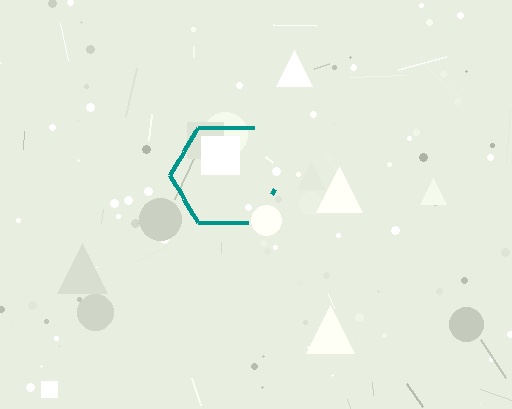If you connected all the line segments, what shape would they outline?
They would outline a hexagon.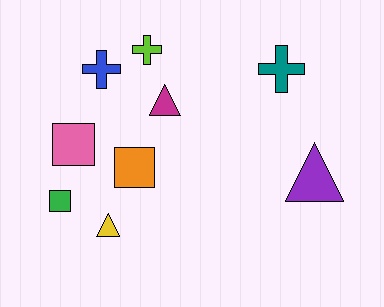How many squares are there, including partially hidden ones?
There are 3 squares.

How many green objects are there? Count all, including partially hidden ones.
There is 1 green object.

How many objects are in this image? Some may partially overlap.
There are 9 objects.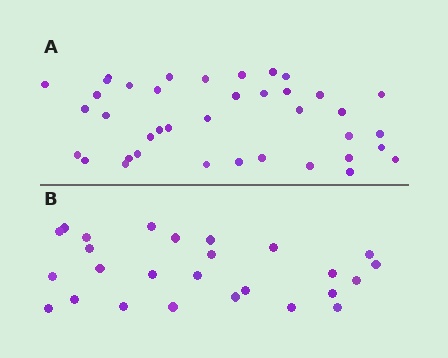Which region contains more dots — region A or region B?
Region A (the top region) has more dots.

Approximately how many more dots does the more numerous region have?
Region A has approximately 15 more dots than region B.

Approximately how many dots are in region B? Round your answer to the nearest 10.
About 30 dots. (The exact count is 26, which rounds to 30.)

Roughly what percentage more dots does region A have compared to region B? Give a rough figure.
About 50% more.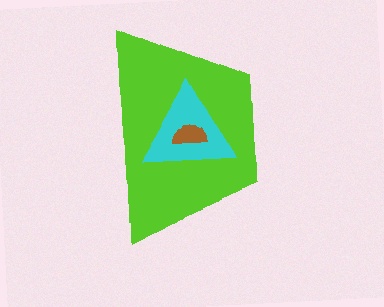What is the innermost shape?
The brown semicircle.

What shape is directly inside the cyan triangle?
The brown semicircle.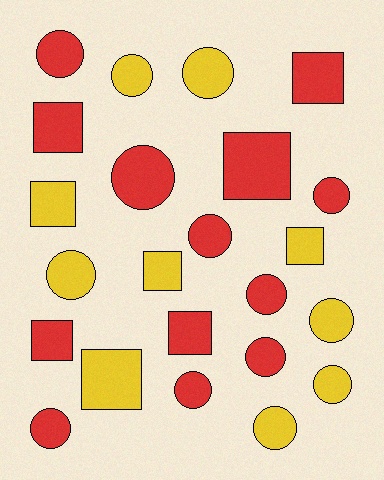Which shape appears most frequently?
Circle, with 14 objects.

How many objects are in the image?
There are 23 objects.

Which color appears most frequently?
Red, with 13 objects.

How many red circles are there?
There are 8 red circles.